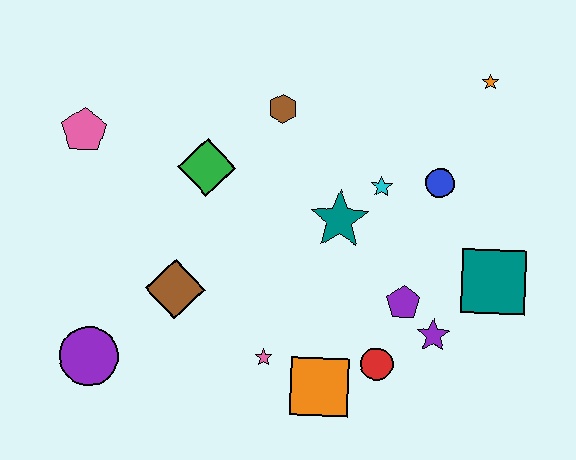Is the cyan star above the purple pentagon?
Yes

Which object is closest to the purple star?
The purple pentagon is closest to the purple star.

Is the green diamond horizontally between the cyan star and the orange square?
No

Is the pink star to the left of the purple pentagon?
Yes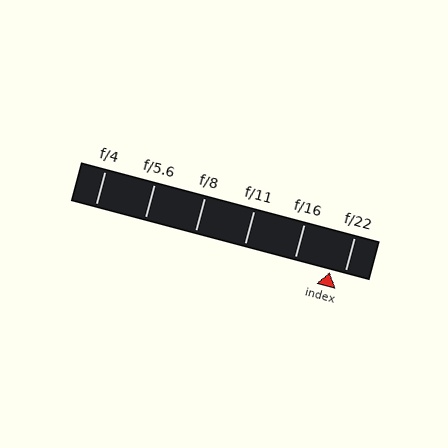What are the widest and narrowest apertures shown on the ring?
The widest aperture shown is f/4 and the narrowest is f/22.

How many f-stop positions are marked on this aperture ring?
There are 6 f-stop positions marked.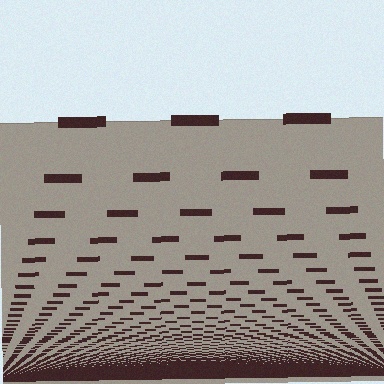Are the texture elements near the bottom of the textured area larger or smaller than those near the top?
Smaller. The gradient is inverted — elements near the bottom are smaller and denser.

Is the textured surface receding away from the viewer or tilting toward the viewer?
The surface appears to tilt toward the viewer. Texture elements get larger and sparser toward the top.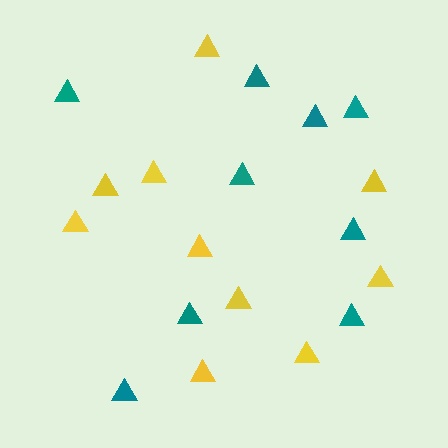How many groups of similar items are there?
There are 2 groups: one group of teal triangles (9) and one group of yellow triangles (10).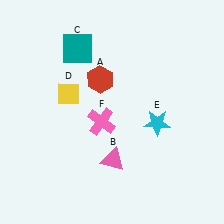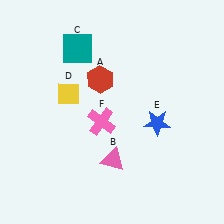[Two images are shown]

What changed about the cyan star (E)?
In Image 1, E is cyan. In Image 2, it changed to blue.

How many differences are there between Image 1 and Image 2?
There is 1 difference between the two images.